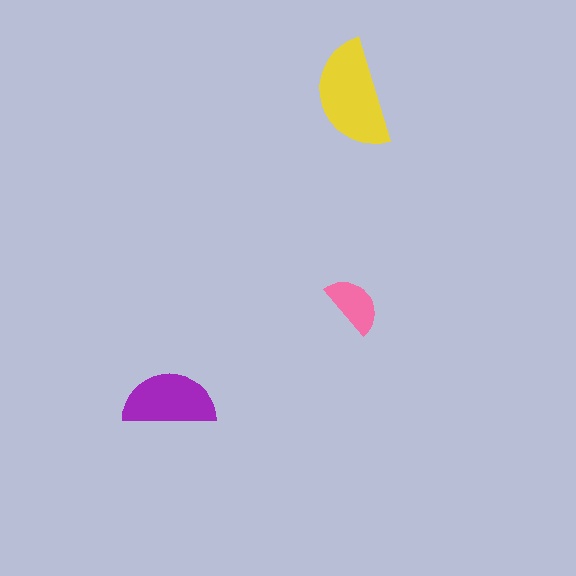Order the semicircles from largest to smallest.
the yellow one, the purple one, the pink one.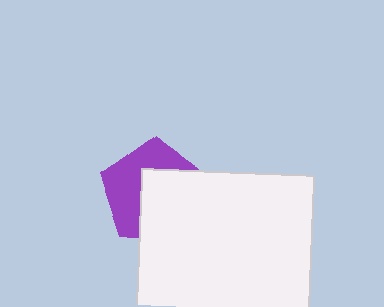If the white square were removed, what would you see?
You would see the complete purple pentagon.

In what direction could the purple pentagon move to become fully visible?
The purple pentagon could move toward the upper-left. That would shift it out from behind the white square entirely.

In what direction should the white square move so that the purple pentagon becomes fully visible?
The white square should move toward the lower-right. That is the shortest direction to clear the overlap and leave the purple pentagon fully visible.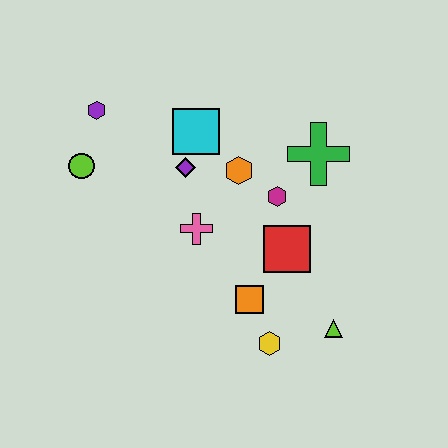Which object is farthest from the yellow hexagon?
The purple hexagon is farthest from the yellow hexagon.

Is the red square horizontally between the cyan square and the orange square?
No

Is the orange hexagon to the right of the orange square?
No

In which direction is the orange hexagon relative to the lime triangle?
The orange hexagon is above the lime triangle.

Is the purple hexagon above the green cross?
Yes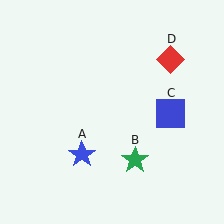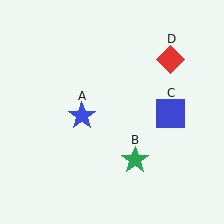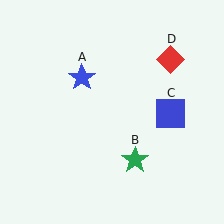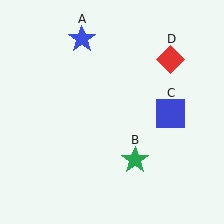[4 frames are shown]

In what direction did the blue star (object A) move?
The blue star (object A) moved up.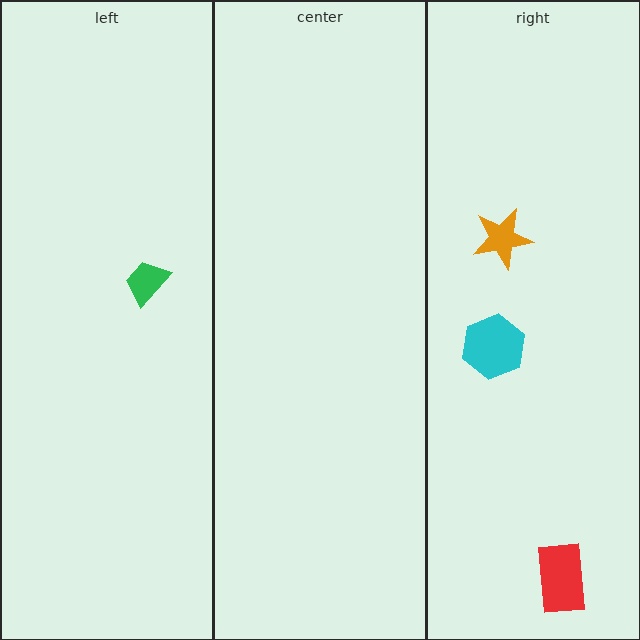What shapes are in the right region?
The cyan hexagon, the red rectangle, the orange star.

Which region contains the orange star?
The right region.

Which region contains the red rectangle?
The right region.